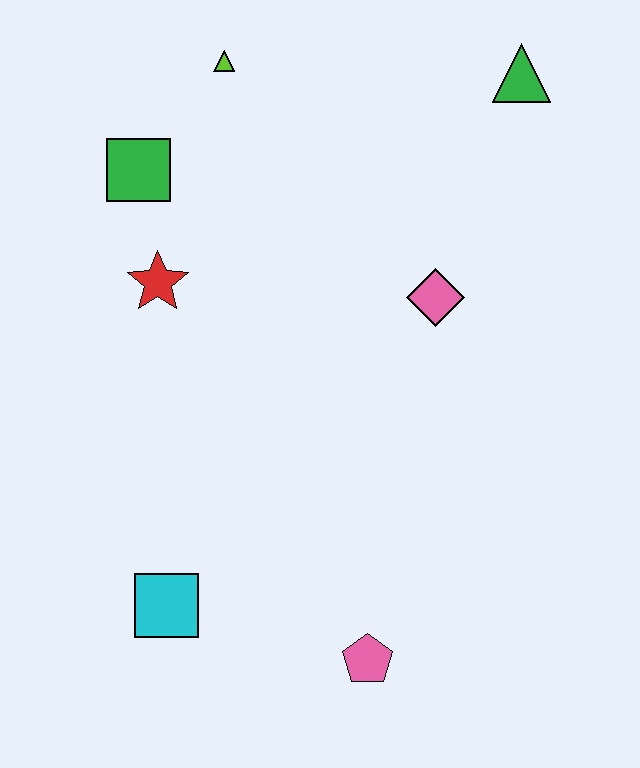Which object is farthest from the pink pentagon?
The lime triangle is farthest from the pink pentagon.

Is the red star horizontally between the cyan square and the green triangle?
No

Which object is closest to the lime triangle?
The green square is closest to the lime triangle.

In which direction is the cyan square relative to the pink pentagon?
The cyan square is to the left of the pink pentagon.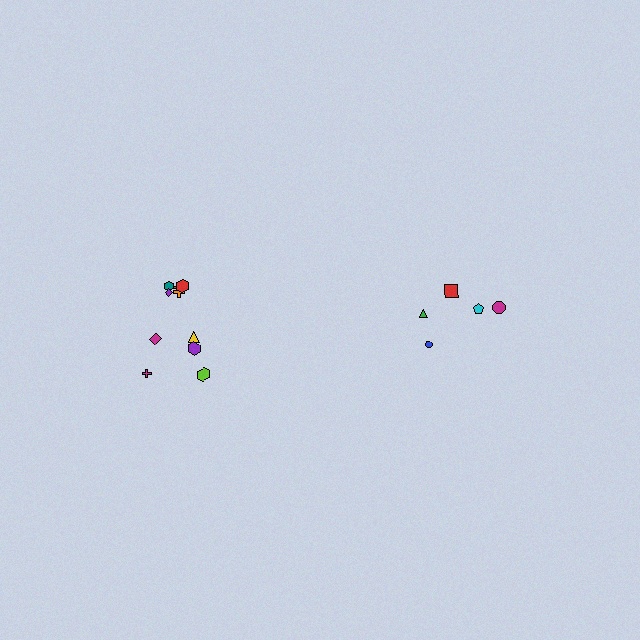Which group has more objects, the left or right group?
The left group.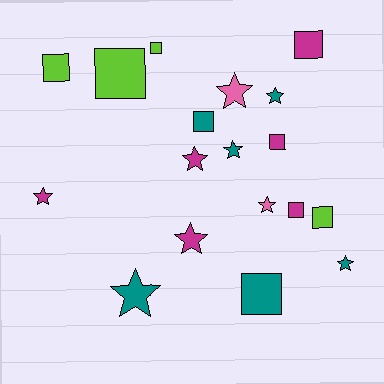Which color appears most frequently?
Magenta, with 6 objects.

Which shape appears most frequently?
Star, with 9 objects.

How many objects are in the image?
There are 18 objects.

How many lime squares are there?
There are 4 lime squares.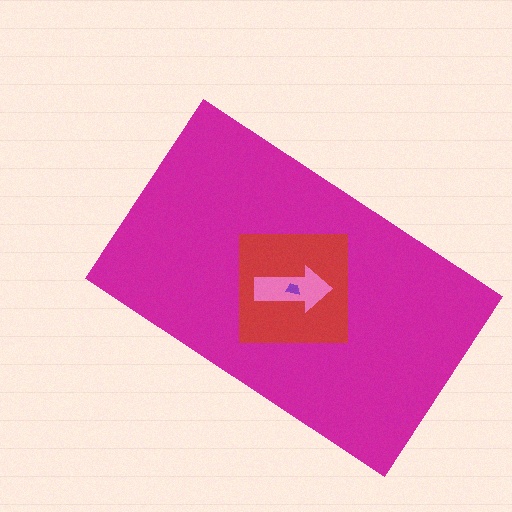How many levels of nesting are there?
4.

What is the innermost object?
The purple trapezoid.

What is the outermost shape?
The magenta rectangle.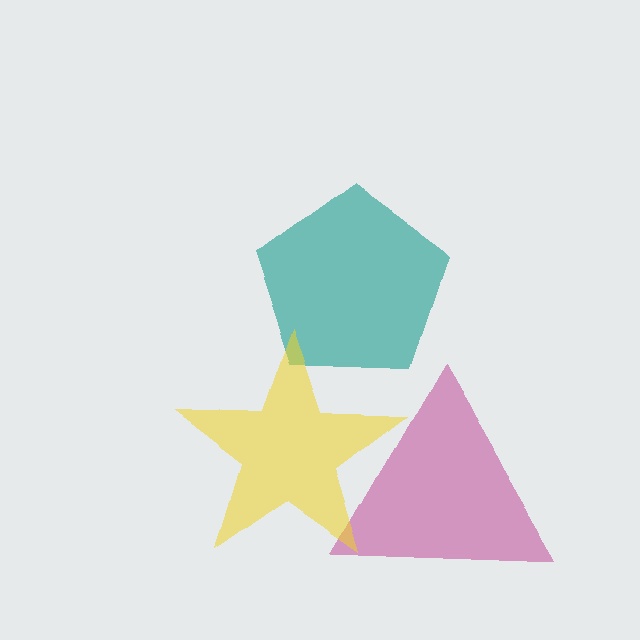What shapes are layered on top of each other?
The layered shapes are: a magenta triangle, a teal pentagon, a yellow star.